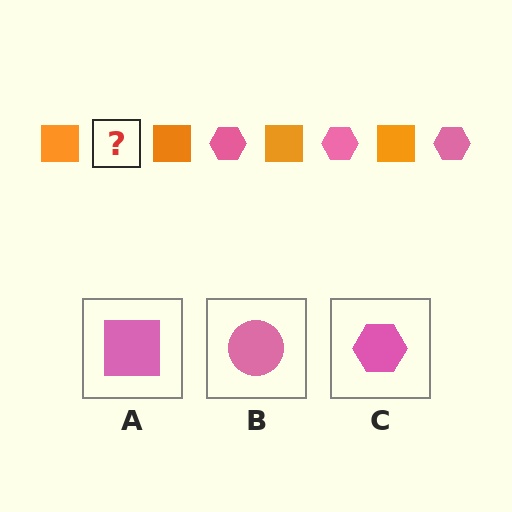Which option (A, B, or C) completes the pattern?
C.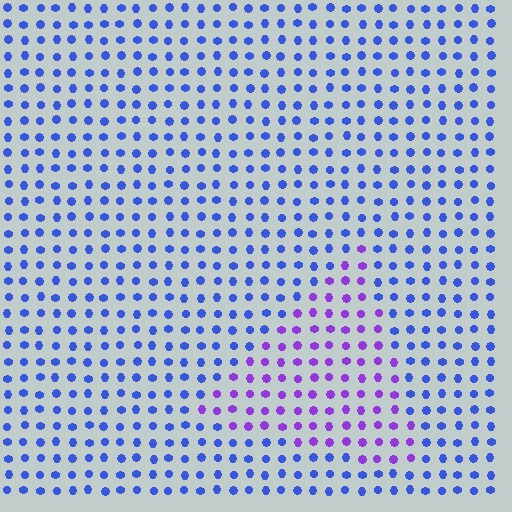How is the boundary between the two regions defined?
The boundary is defined purely by a slight shift in hue (about 45 degrees). Spacing, size, and orientation are identical on both sides.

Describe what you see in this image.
The image is filled with small blue elements in a uniform arrangement. A triangle-shaped region is visible where the elements are tinted to a slightly different hue, forming a subtle color boundary.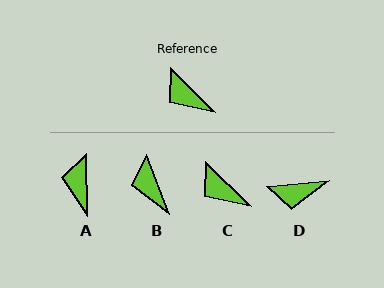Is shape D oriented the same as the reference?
No, it is off by about 49 degrees.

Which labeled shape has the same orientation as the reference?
C.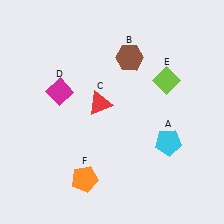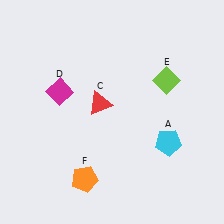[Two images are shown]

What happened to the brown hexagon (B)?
The brown hexagon (B) was removed in Image 2. It was in the top-right area of Image 1.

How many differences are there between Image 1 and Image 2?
There is 1 difference between the two images.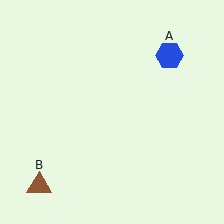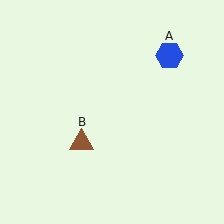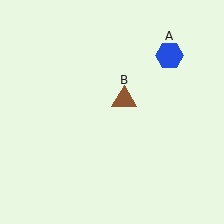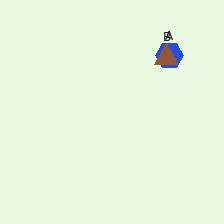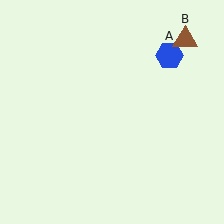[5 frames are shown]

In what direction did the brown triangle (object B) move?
The brown triangle (object B) moved up and to the right.